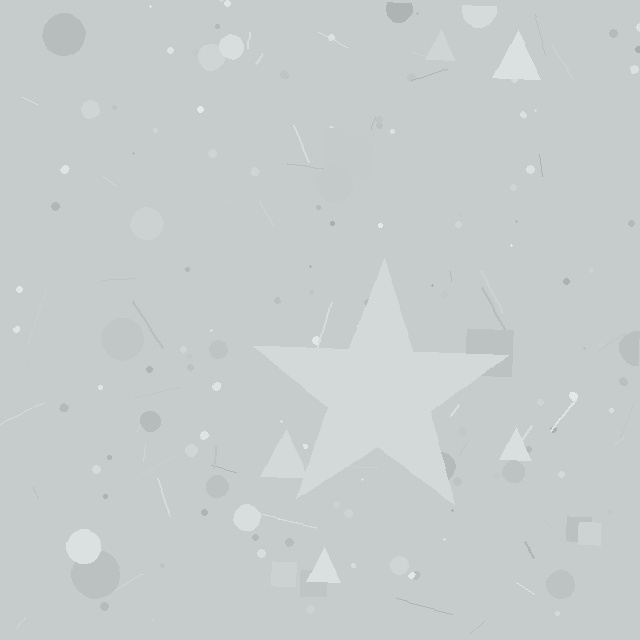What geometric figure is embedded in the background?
A star is embedded in the background.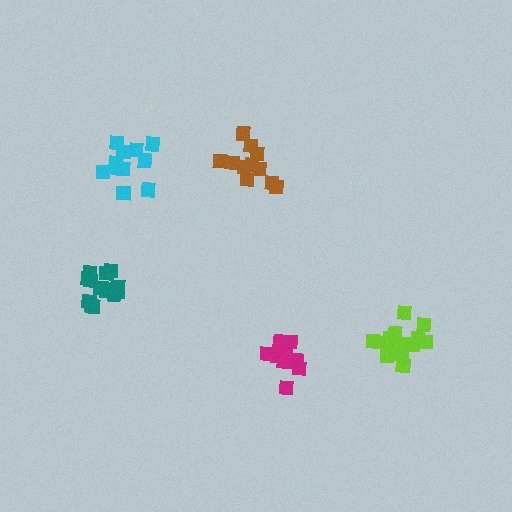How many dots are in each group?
Group 1: 13 dots, Group 2: 15 dots, Group 3: 11 dots, Group 4: 11 dots, Group 5: 14 dots (64 total).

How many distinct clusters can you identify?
There are 5 distinct clusters.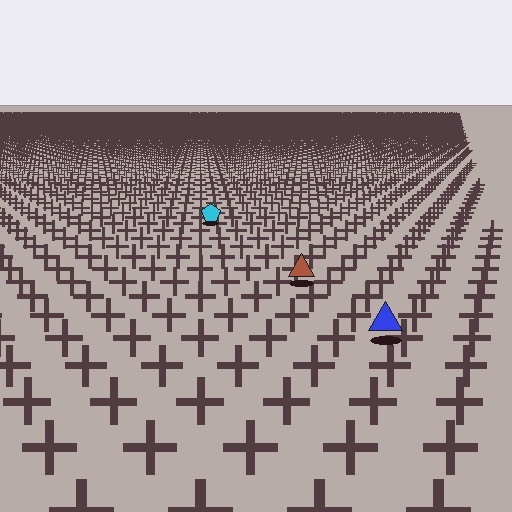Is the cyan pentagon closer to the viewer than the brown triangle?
No. The brown triangle is closer — you can tell from the texture gradient: the ground texture is coarser near it.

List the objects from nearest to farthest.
From nearest to farthest: the blue triangle, the brown triangle, the cyan pentagon.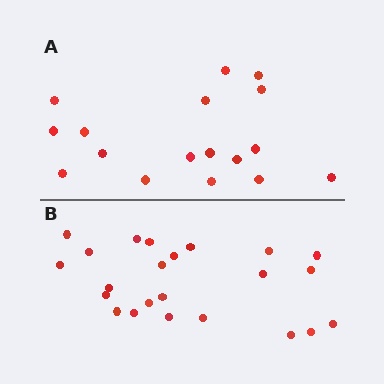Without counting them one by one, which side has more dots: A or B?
Region B (the bottom region) has more dots.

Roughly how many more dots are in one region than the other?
Region B has about 6 more dots than region A.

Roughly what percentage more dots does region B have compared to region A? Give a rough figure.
About 35% more.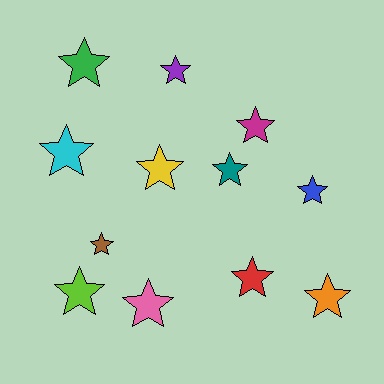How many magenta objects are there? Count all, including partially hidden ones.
There is 1 magenta object.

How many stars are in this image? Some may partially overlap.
There are 12 stars.